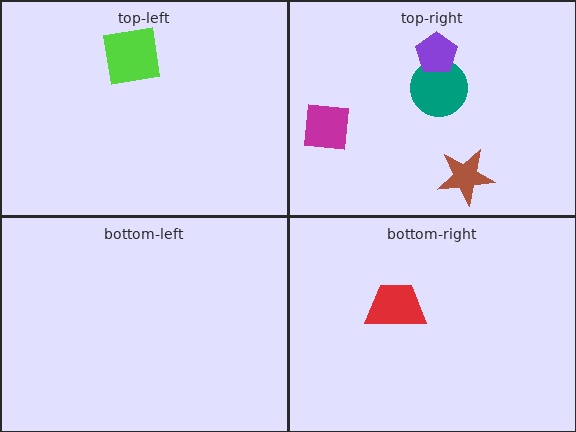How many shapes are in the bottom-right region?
1.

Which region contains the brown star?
The top-right region.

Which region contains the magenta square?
The top-right region.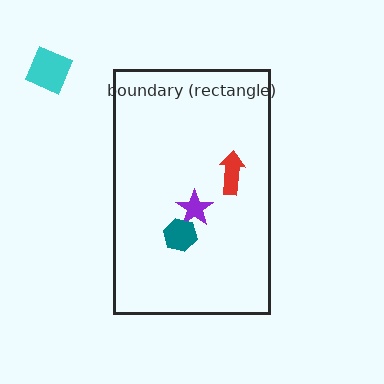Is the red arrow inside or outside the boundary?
Inside.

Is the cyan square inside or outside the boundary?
Outside.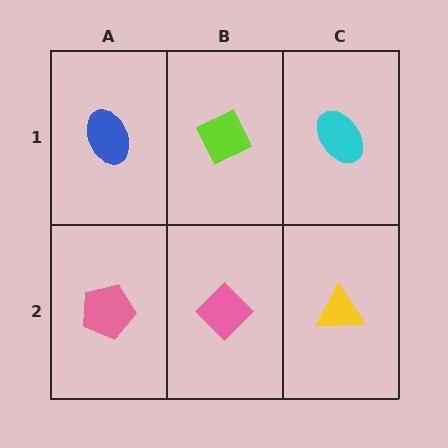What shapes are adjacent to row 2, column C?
A cyan ellipse (row 1, column C), a pink diamond (row 2, column B).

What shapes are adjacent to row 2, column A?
A blue ellipse (row 1, column A), a pink diamond (row 2, column B).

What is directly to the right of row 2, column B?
A yellow triangle.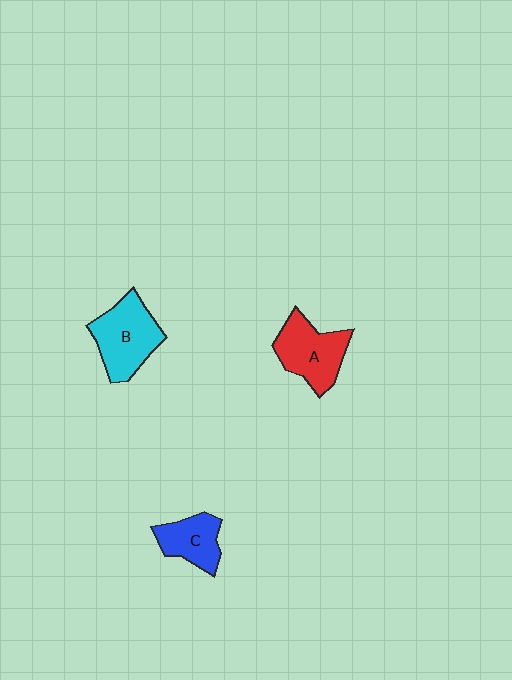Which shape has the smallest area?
Shape C (blue).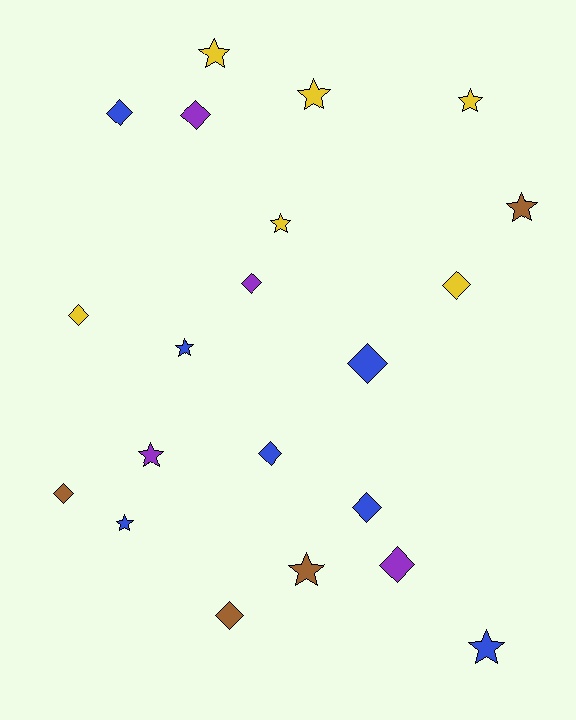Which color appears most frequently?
Blue, with 7 objects.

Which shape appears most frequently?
Diamond, with 11 objects.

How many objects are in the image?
There are 21 objects.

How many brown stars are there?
There are 2 brown stars.